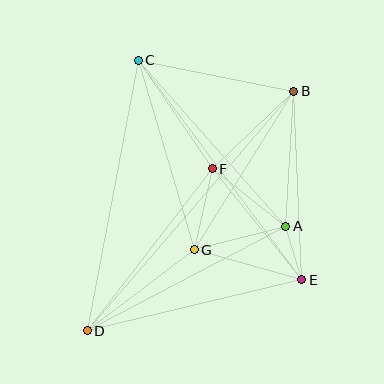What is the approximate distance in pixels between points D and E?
The distance between D and E is approximately 220 pixels.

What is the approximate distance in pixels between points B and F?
The distance between B and F is approximately 112 pixels.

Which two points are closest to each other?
Points A and E are closest to each other.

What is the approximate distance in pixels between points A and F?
The distance between A and F is approximately 93 pixels.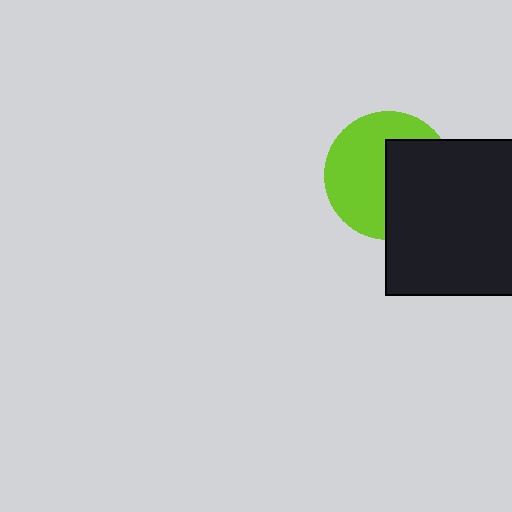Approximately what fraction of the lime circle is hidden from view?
Roughly 44% of the lime circle is hidden behind the black square.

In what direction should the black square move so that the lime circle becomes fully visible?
The black square should move right. That is the shortest direction to clear the overlap and leave the lime circle fully visible.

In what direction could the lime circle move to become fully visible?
The lime circle could move left. That would shift it out from behind the black square entirely.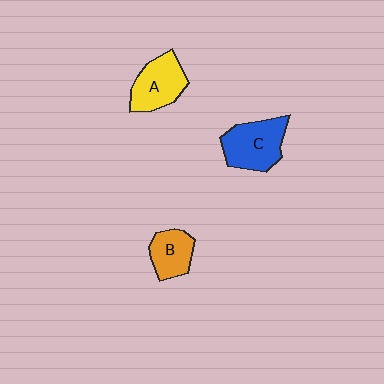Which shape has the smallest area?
Shape B (orange).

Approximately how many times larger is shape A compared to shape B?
Approximately 1.3 times.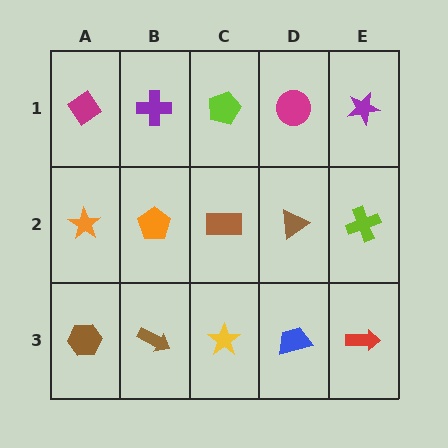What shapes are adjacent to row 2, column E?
A purple star (row 1, column E), a red arrow (row 3, column E), a brown triangle (row 2, column D).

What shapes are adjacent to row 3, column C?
A brown rectangle (row 2, column C), a brown arrow (row 3, column B), a blue trapezoid (row 3, column D).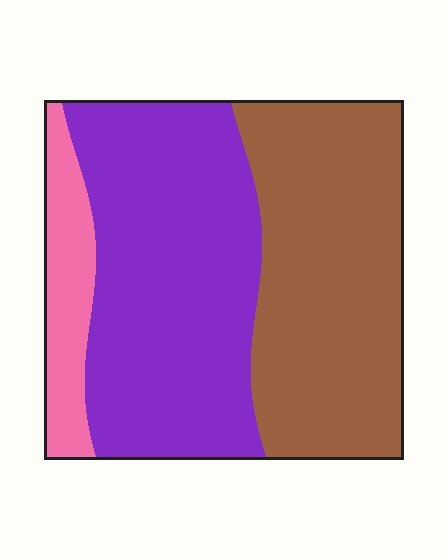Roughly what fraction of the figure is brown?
Brown takes up between a quarter and a half of the figure.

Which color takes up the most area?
Purple, at roughly 45%.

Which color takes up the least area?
Pink, at roughly 10%.